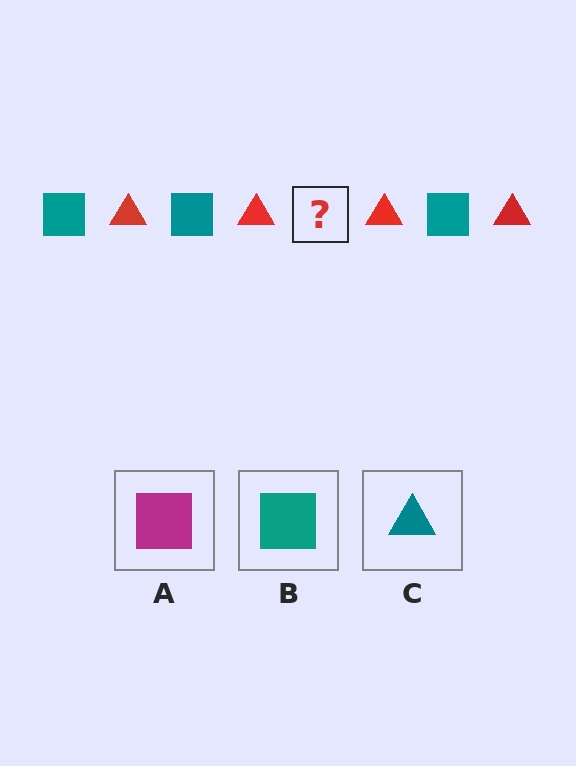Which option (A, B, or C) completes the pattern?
B.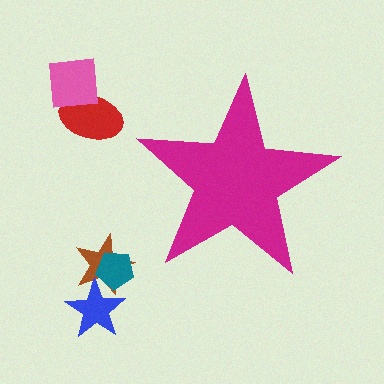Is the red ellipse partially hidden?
No, the red ellipse is fully visible.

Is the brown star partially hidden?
No, the brown star is fully visible.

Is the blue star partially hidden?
No, the blue star is fully visible.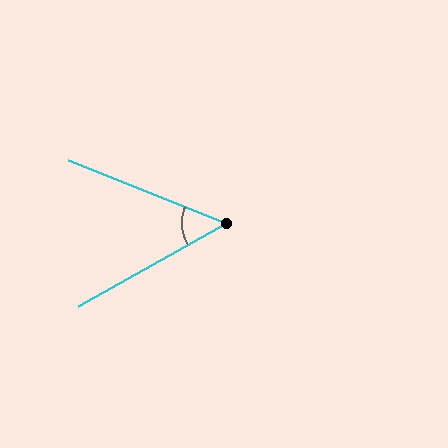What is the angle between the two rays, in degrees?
Approximately 51 degrees.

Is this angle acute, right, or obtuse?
It is acute.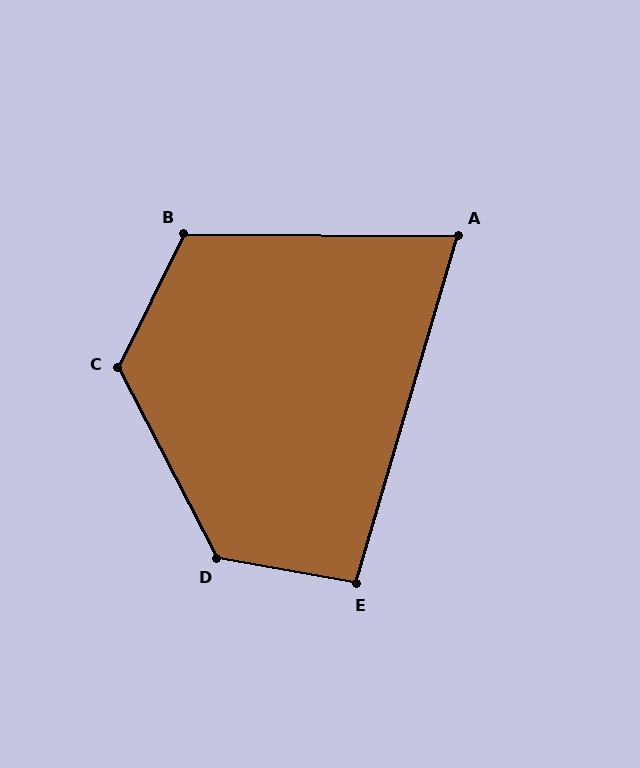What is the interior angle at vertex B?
Approximately 116 degrees (obtuse).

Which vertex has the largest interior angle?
D, at approximately 127 degrees.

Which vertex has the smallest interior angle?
A, at approximately 74 degrees.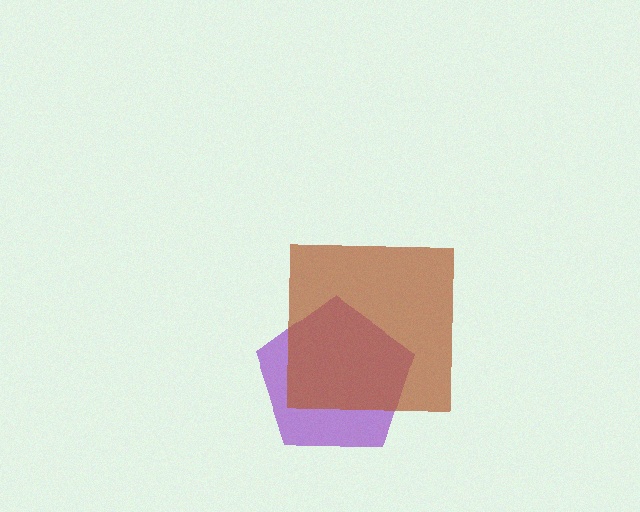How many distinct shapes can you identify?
There are 2 distinct shapes: a purple pentagon, a brown square.